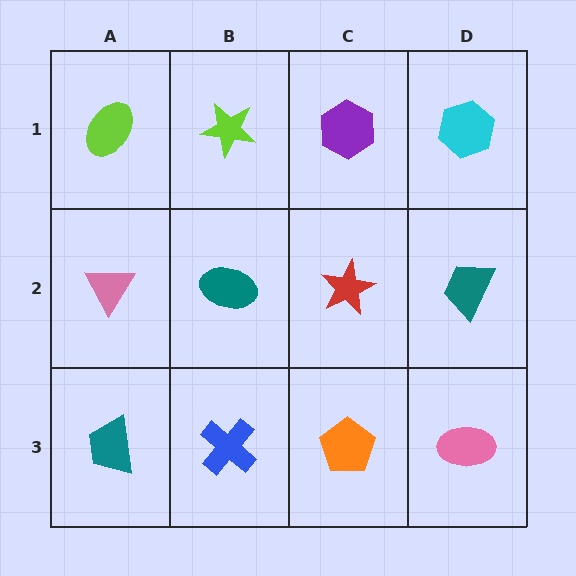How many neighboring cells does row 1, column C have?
3.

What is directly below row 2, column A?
A teal trapezoid.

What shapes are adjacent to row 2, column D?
A cyan hexagon (row 1, column D), a pink ellipse (row 3, column D), a red star (row 2, column C).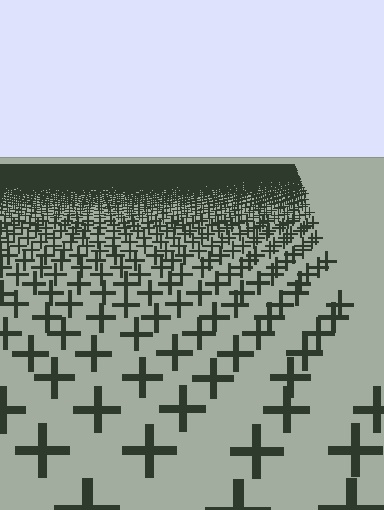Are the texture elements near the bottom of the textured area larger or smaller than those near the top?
Larger. Near the bottom, elements are closer to the viewer and appear at a bigger on-screen size.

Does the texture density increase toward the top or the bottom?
Density increases toward the top.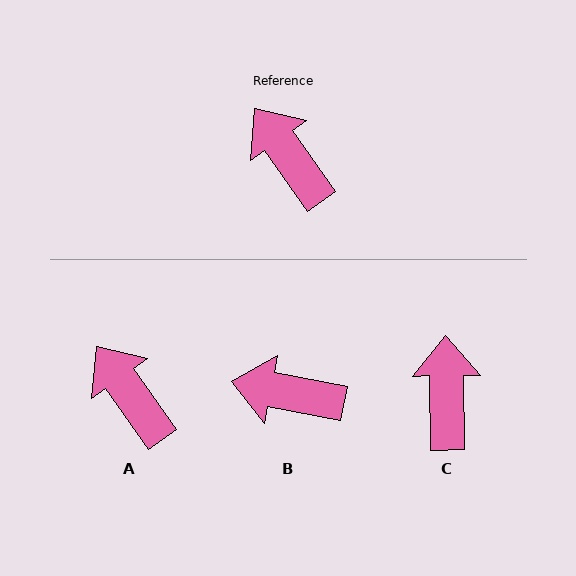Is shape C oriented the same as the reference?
No, it is off by about 34 degrees.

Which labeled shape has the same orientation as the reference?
A.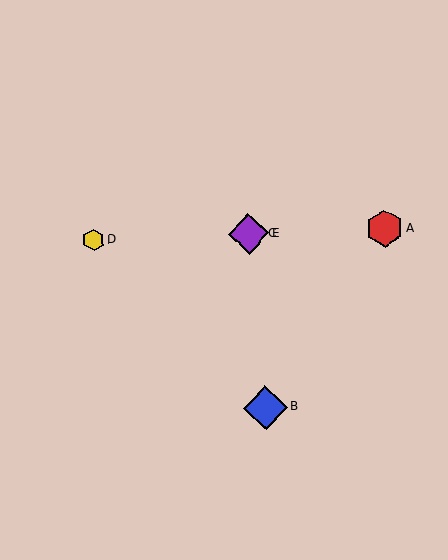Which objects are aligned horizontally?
Objects A, C, D, E are aligned horizontally.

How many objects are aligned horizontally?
4 objects (A, C, D, E) are aligned horizontally.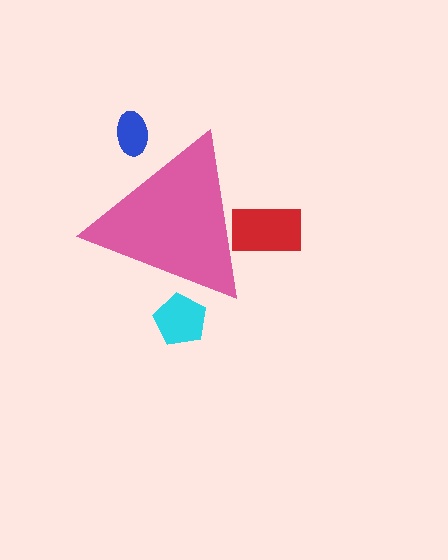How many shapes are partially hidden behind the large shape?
3 shapes are partially hidden.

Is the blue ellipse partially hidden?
Yes, the blue ellipse is partially hidden behind the pink triangle.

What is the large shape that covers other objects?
A pink triangle.